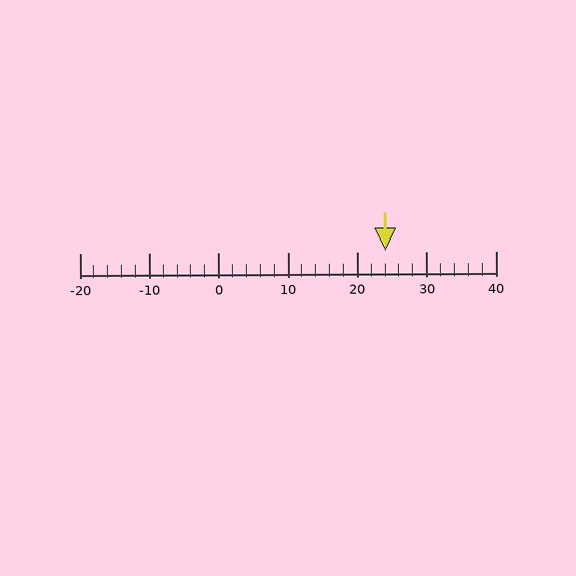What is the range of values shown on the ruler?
The ruler shows values from -20 to 40.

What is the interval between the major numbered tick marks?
The major tick marks are spaced 10 units apart.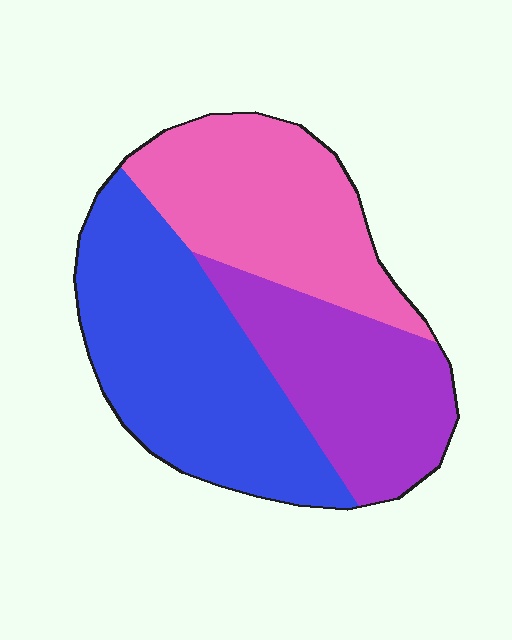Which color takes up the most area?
Blue, at roughly 40%.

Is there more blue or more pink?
Blue.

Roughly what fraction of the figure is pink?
Pink covers 31% of the figure.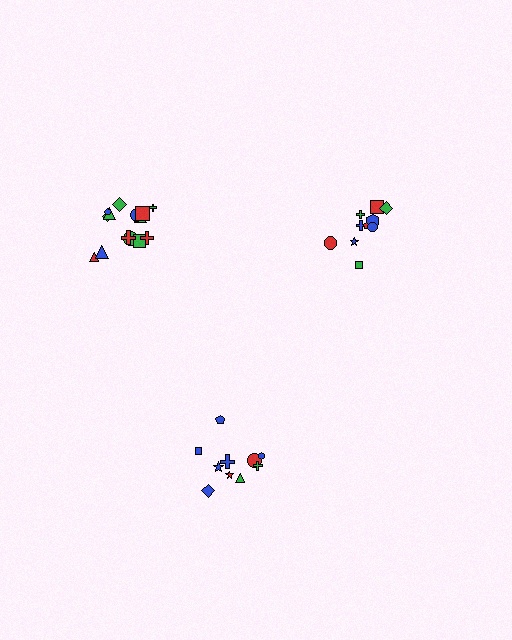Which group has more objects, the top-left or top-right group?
The top-left group.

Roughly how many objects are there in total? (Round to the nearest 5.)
Roughly 35 objects in total.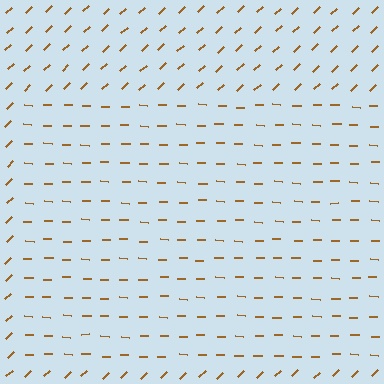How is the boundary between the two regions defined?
The boundary is defined purely by a change in line orientation (approximately 45 degrees difference). All lines are the same color and thickness.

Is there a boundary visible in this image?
Yes, there is a texture boundary formed by a change in line orientation.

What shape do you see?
I see a rectangle.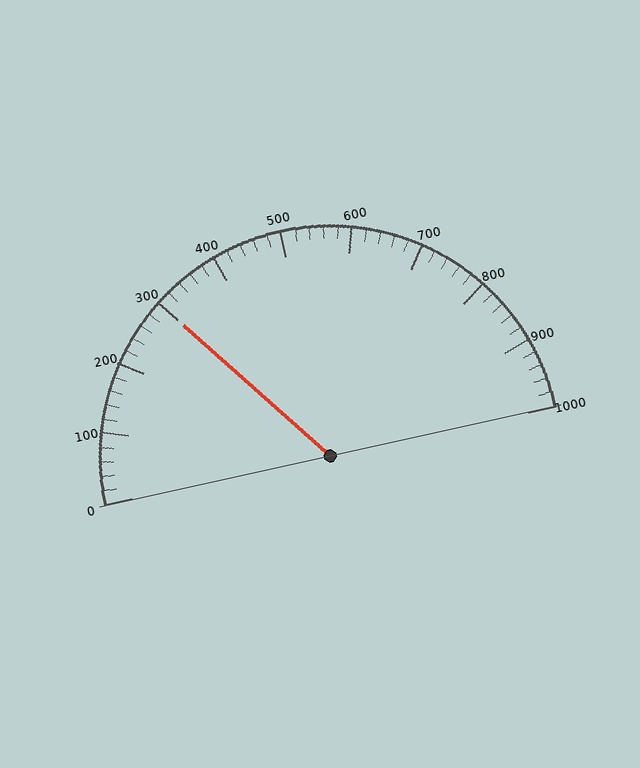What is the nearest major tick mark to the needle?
The nearest major tick mark is 300.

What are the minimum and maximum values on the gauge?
The gauge ranges from 0 to 1000.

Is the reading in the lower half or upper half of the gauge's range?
The reading is in the lower half of the range (0 to 1000).